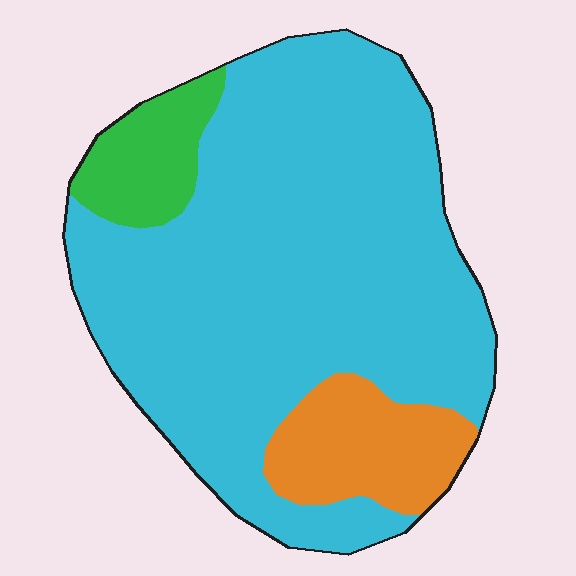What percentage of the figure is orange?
Orange takes up about one eighth (1/8) of the figure.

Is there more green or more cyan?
Cyan.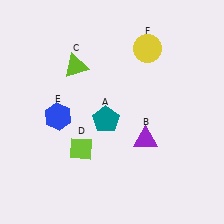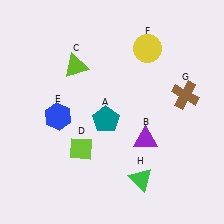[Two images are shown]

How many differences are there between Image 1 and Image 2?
There are 2 differences between the two images.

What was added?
A brown cross (G), a green triangle (H) were added in Image 2.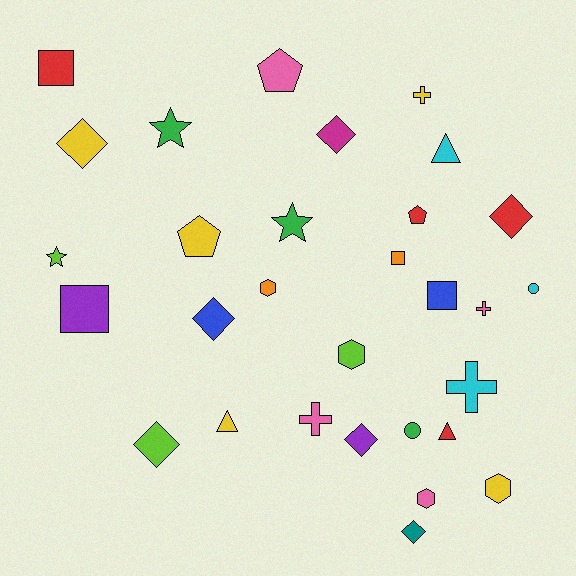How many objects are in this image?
There are 30 objects.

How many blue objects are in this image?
There are 2 blue objects.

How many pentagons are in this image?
There are 3 pentagons.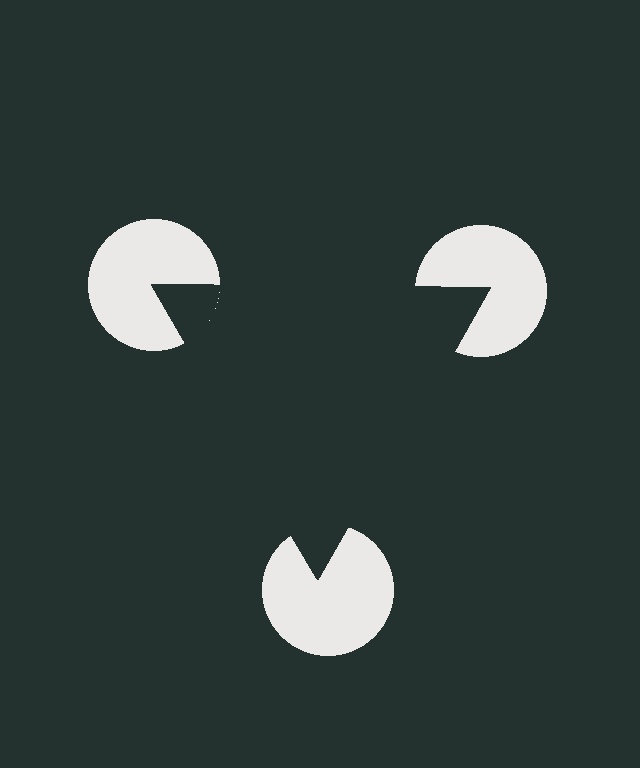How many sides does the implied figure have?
3 sides.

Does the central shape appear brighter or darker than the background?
It typically appears slightly darker than the background, even though no actual brightness change is drawn.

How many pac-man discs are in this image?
There are 3 — one at each vertex of the illusory triangle.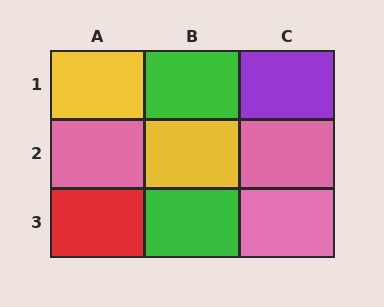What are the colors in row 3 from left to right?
Red, green, pink.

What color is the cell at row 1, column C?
Purple.